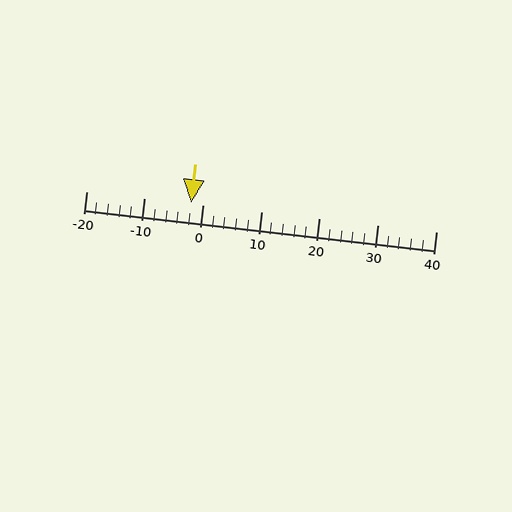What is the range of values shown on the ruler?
The ruler shows values from -20 to 40.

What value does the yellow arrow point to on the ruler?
The yellow arrow points to approximately -2.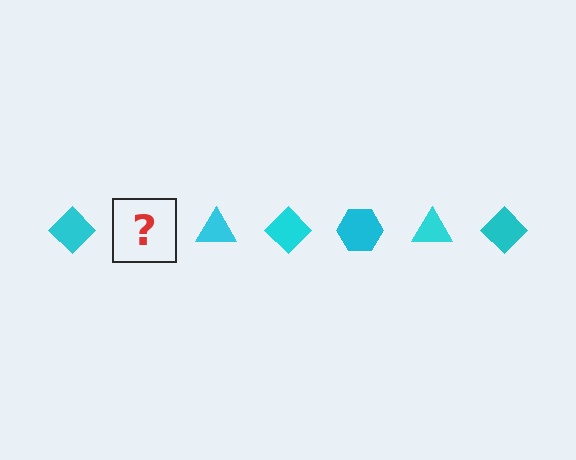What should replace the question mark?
The question mark should be replaced with a cyan hexagon.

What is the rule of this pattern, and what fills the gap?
The rule is that the pattern cycles through diamond, hexagon, triangle shapes in cyan. The gap should be filled with a cyan hexagon.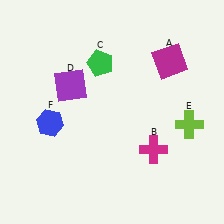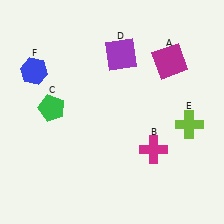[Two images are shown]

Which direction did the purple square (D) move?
The purple square (D) moved right.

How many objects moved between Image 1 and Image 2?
3 objects moved between the two images.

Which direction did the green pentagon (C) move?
The green pentagon (C) moved left.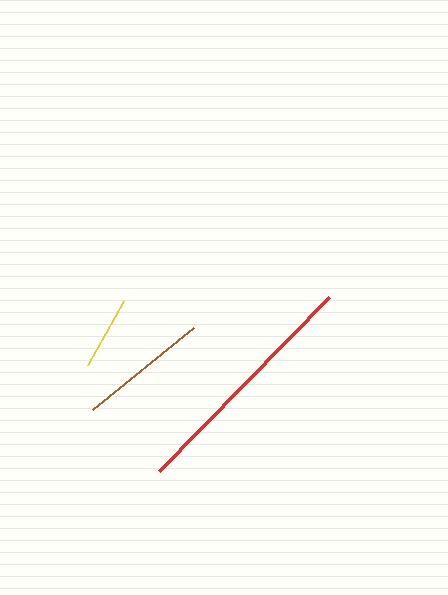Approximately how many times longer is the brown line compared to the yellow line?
The brown line is approximately 1.8 times the length of the yellow line.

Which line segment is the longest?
The red line is the longest at approximately 244 pixels.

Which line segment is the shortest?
The yellow line is the shortest at approximately 74 pixels.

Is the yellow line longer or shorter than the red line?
The red line is longer than the yellow line.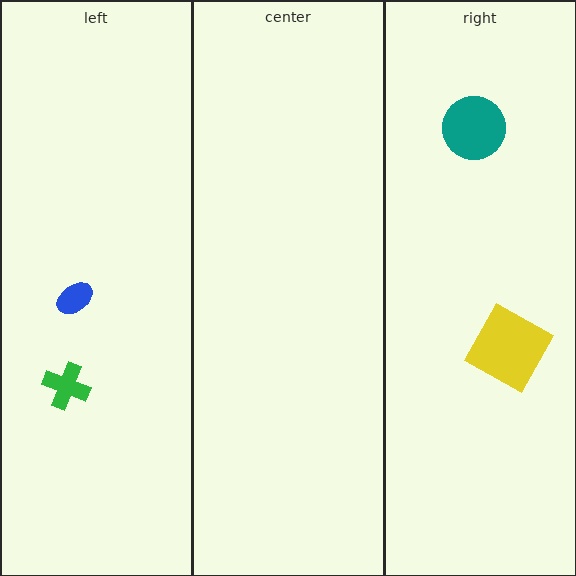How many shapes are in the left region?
2.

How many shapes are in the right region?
2.